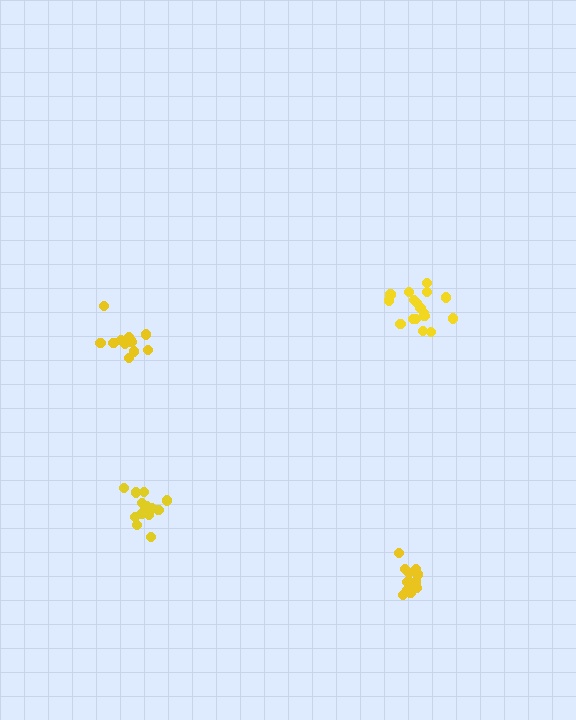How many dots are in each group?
Group 1: 14 dots, Group 2: 18 dots, Group 3: 13 dots, Group 4: 13 dots (58 total).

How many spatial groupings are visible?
There are 4 spatial groupings.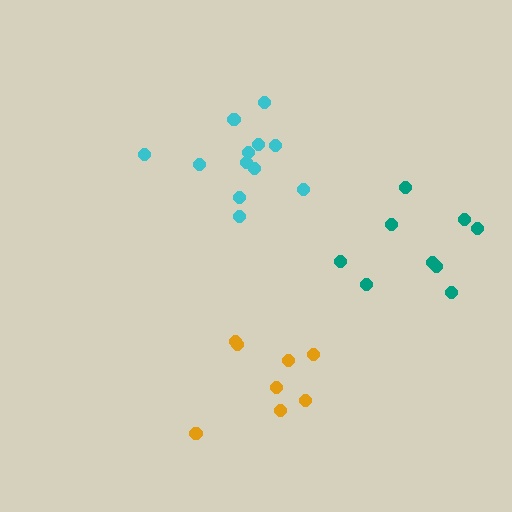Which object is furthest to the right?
The teal cluster is rightmost.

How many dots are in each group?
Group 1: 12 dots, Group 2: 8 dots, Group 3: 9 dots (29 total).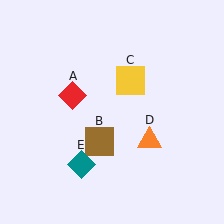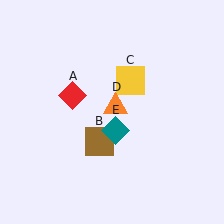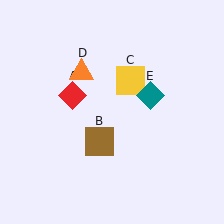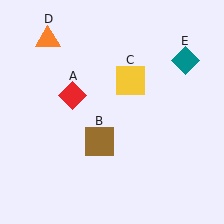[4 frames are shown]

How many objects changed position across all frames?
2 objects changed position: orange triangle (object D), teal diamond (object E).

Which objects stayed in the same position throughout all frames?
Red diamond (object A) and brown square (object B) and yellow square (object C) remained stationary.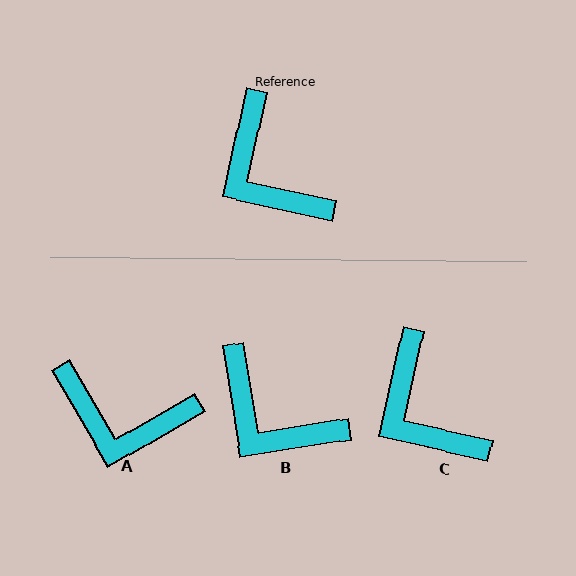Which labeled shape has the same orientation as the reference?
C.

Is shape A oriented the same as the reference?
No, it is off by about 42 degrees.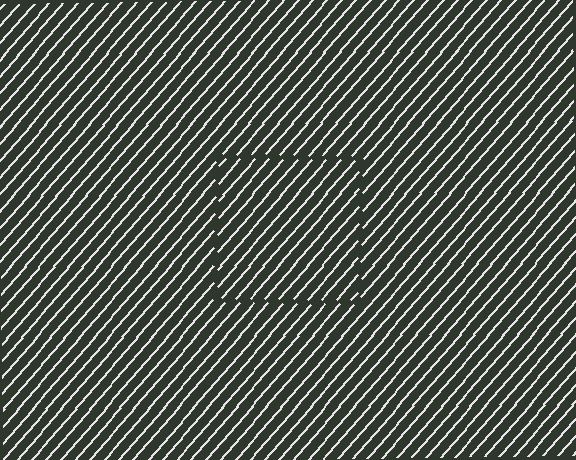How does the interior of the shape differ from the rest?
The interior of the shape contains the same grating, shifted by half a period — the contour is defined by the phase discontinuity where line-ends from the inner and outer gratings abut.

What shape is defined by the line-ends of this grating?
An illusory square. The interior of the shape contains the same grating, shifted by half a period — the contour is defined by the phase discontinuity where line-ends from the inner and outer gratings abut.